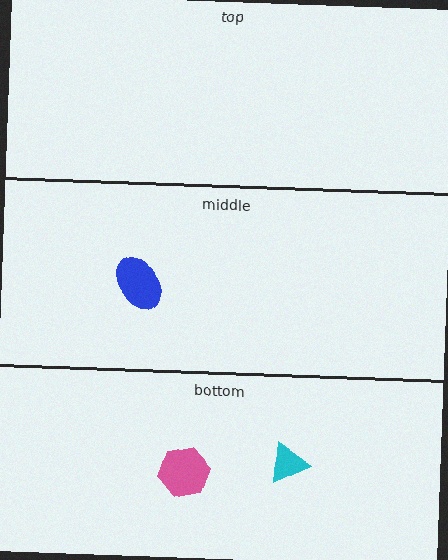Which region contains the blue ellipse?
The middle region.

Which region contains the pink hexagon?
The bottom region.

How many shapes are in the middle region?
1.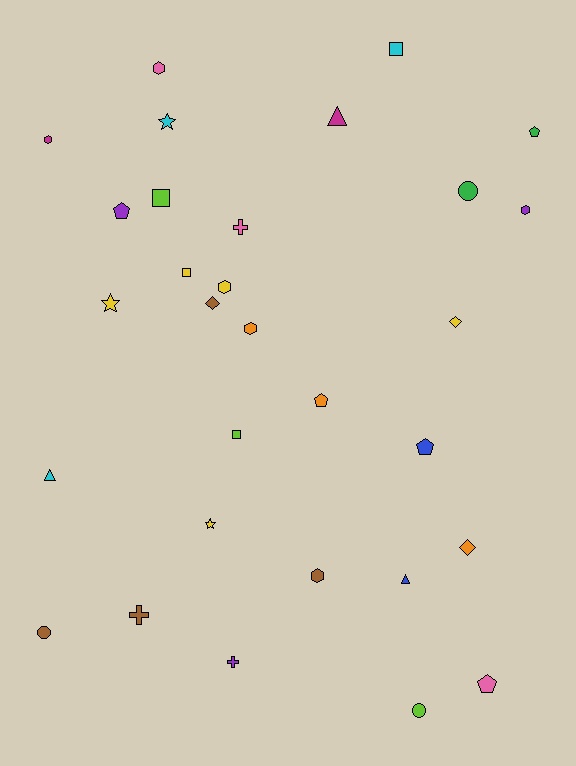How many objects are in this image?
There are 30 objects.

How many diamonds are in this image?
There are 3 diamonds.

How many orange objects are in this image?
There are 3 orange objects.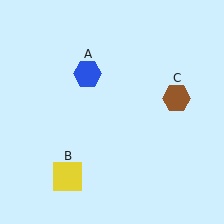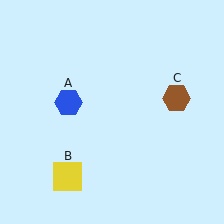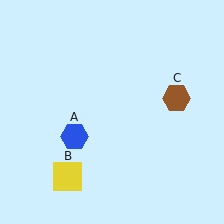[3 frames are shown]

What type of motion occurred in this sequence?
The blue hexagon (object A) rotated counterclockwise around the center of the scene.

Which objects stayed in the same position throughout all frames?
Yellow square (object B) and brown hexagon (object C) remained stationary.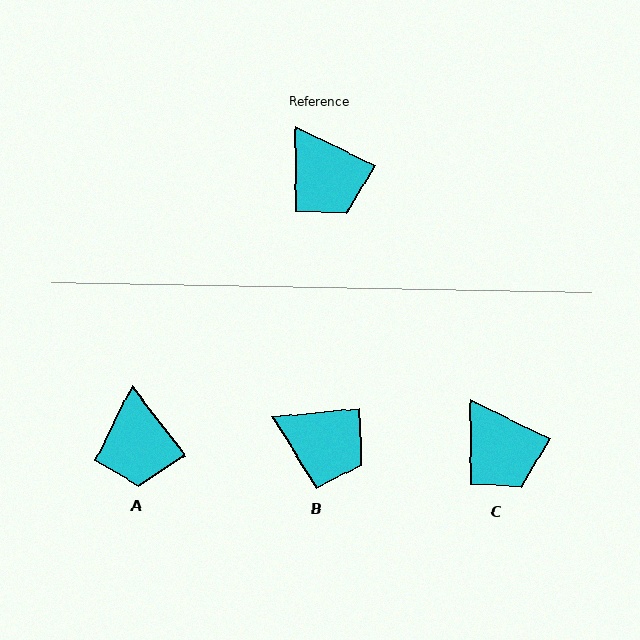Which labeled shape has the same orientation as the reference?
C.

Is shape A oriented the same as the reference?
No, it is off by about 27 degrees.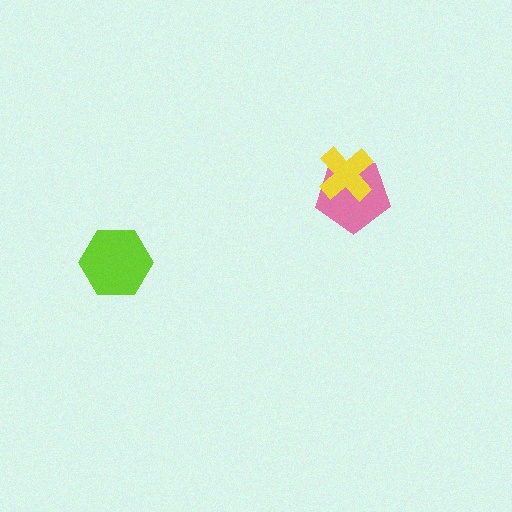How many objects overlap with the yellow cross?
1 object overlaps with the yellow cross.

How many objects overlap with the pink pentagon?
1 object overlaps with the pink pentagon.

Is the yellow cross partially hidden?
No, no other shape covers it.